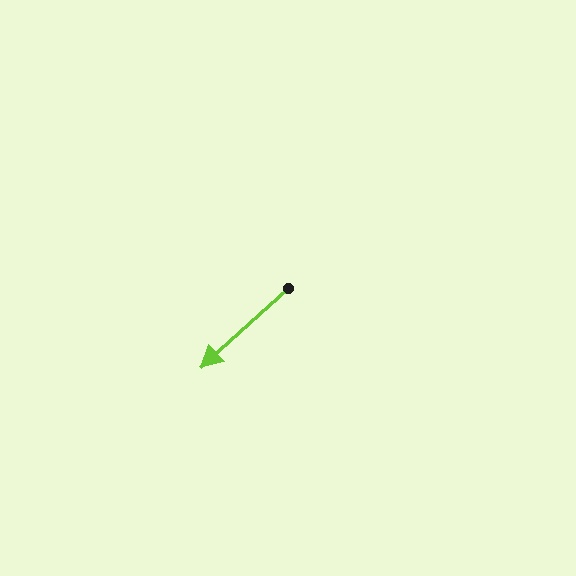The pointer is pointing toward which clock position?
Roughly 8 o'clock.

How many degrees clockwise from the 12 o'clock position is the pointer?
Approximately 228 degrees.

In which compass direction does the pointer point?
Southwest.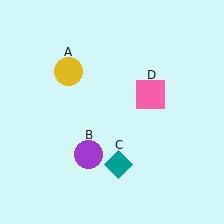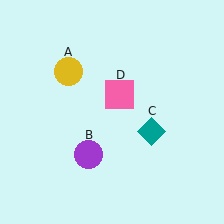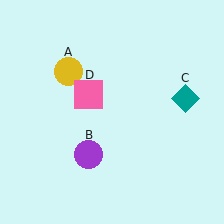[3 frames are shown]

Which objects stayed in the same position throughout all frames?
Yellow circle (object A) and purple circle (object B) remained stationary.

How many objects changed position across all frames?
2 objects changed position: teal diamond (object C), pink square (object D).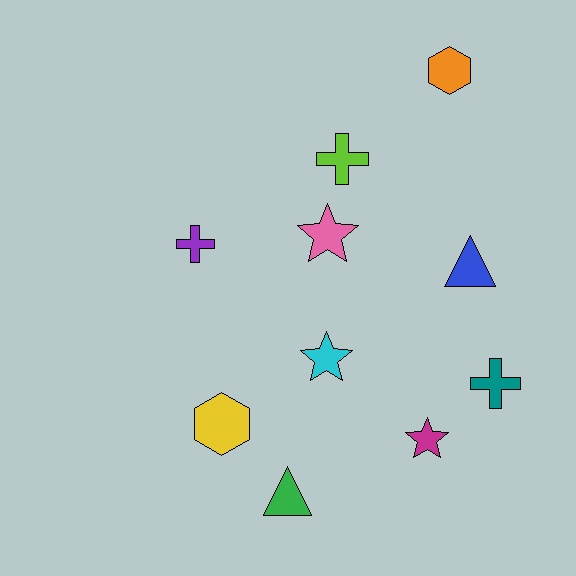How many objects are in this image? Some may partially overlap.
There are 10 objects.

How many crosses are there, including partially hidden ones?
There are 3 crosses.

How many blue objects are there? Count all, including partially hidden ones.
There is 1 blue object.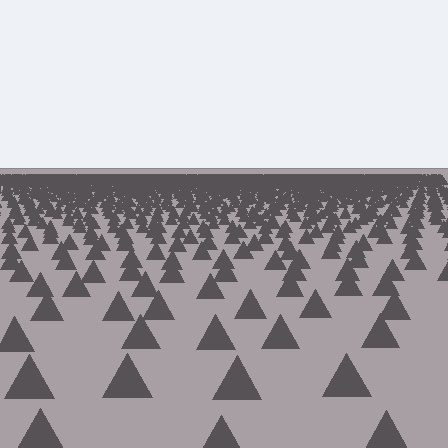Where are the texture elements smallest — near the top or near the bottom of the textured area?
Near the top.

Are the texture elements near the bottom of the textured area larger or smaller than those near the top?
Larger. Near the bottom, elements are closer to the viewer and appear at a bigger on-screen size.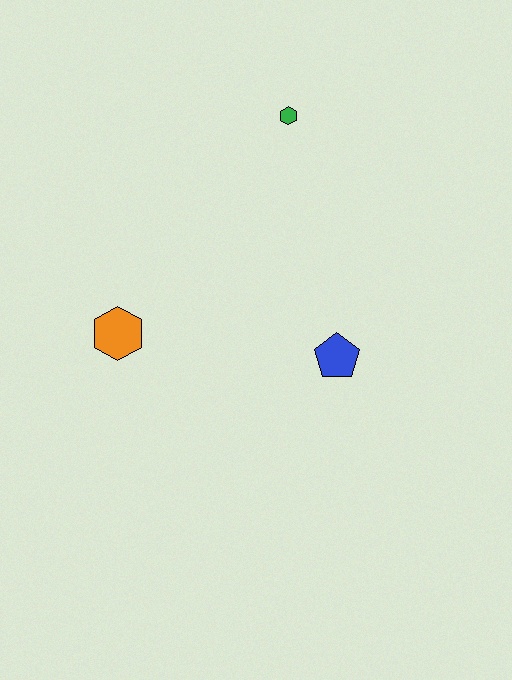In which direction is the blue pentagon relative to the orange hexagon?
The blue pentagon is to the right of the orange hexagon.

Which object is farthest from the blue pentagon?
The green hexagon is farthest from the blue pentagon.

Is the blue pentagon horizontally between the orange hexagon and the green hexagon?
No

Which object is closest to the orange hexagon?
The blue pentagon is closest to the orange hexagon.